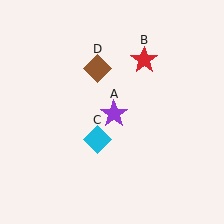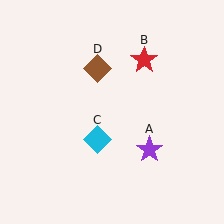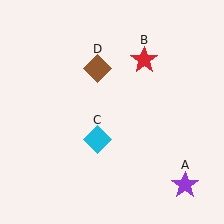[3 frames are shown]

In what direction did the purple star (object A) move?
The purple star (object A) moved down and to the right.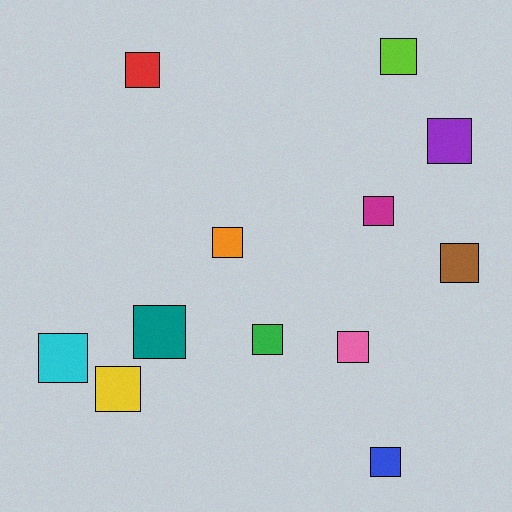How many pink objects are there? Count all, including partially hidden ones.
There is 1 pink object.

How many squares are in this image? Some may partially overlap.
There are 12 squares.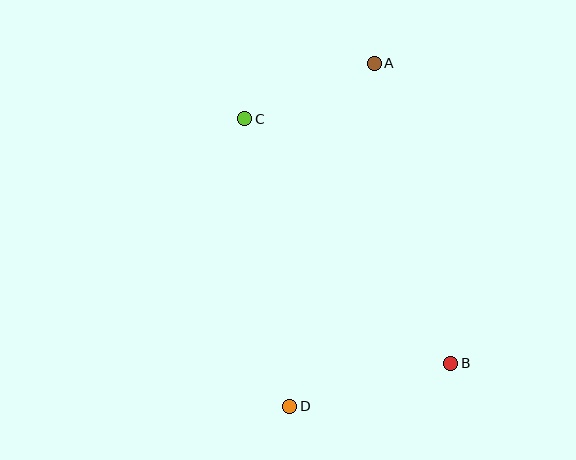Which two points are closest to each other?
Points A and C are closest to each other.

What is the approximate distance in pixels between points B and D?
The distance between B and D is approximately 167 pixels.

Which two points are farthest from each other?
Points A and D are farthest from each other.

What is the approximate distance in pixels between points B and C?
The distance between B and C is approximately 319 pixels.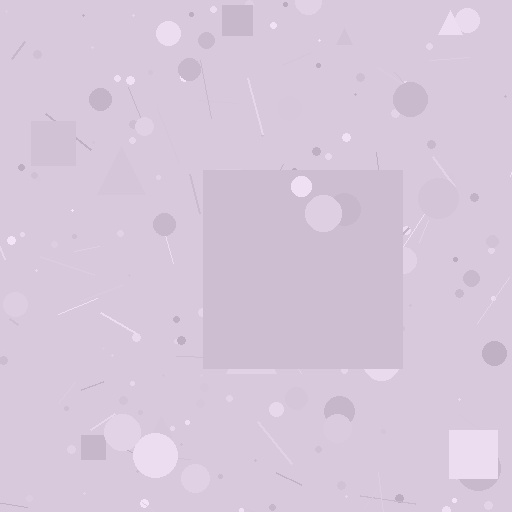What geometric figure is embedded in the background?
A square is embedded in the background.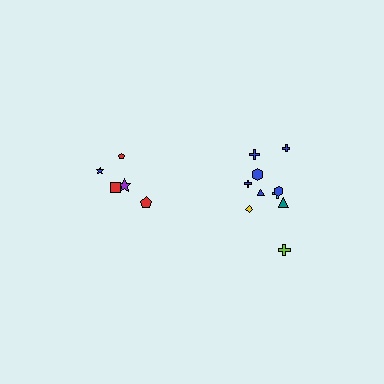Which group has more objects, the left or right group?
The right group.